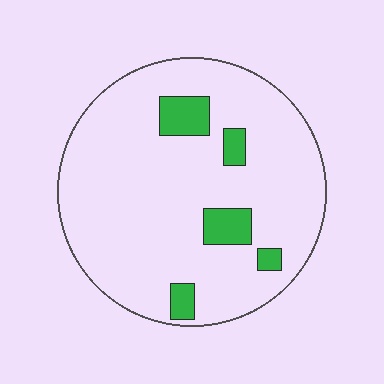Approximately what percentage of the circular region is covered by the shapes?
Approximately 10%.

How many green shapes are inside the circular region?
5.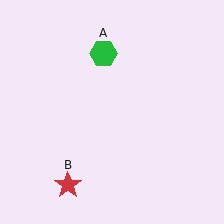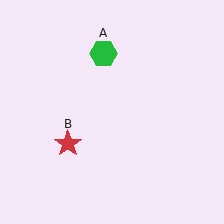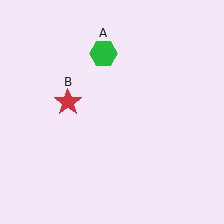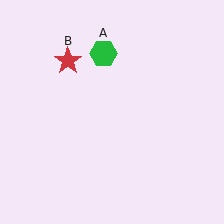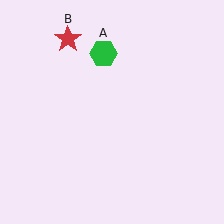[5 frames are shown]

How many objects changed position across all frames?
1 object changed position: red star (object B).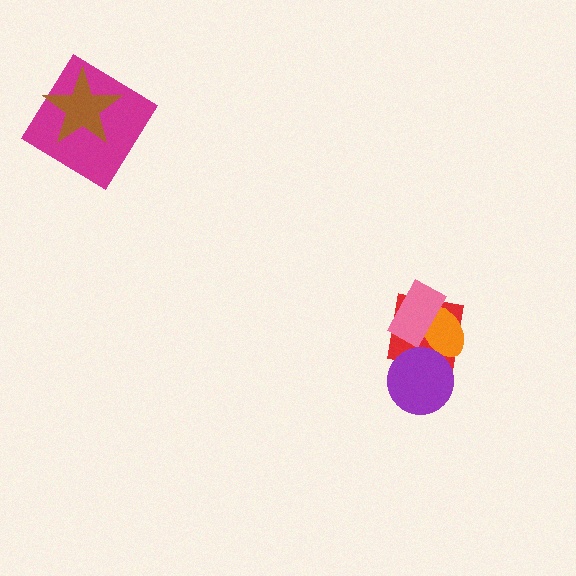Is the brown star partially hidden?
No, no other shape covers it.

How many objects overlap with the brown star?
1 object overlaps with the brown star.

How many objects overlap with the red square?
3 objects overlap with the red square.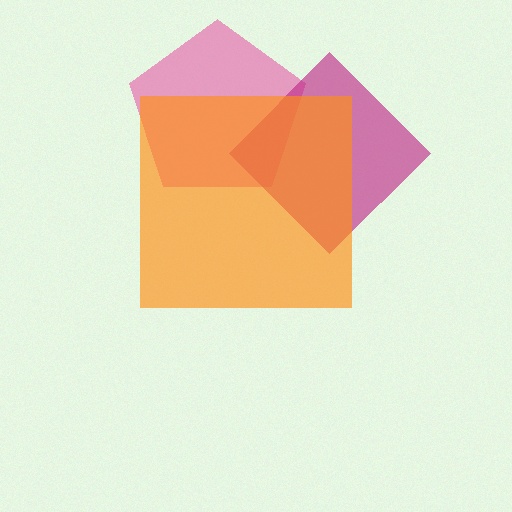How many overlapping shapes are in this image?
There are 3 overlapping shapes in the image.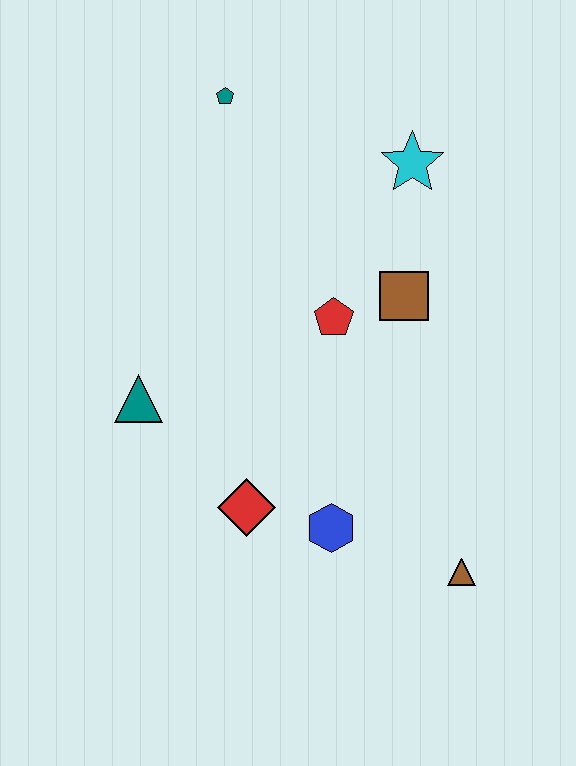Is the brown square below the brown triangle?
No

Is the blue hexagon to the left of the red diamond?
No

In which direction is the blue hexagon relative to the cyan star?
The blue hexagon is below the cyan star.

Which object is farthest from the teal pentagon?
The brown triangle is farthest from the teal pentagon.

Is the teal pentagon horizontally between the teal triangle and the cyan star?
Yes